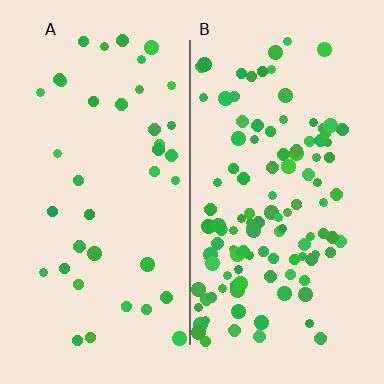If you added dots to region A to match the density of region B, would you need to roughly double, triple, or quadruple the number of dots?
Approximately triple.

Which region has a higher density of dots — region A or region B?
B (the right).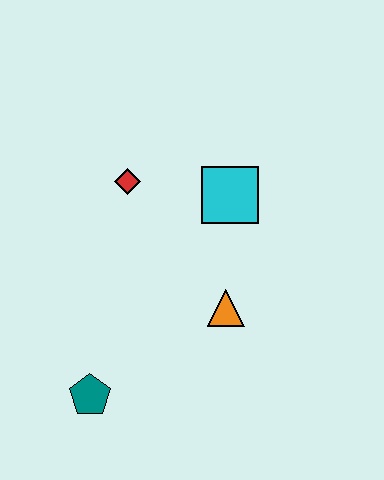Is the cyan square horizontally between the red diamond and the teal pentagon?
No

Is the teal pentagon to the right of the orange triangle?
No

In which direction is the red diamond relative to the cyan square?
The red diamond is to the left of the cyan square.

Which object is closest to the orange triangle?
The cyan square is closest to the orange triangle.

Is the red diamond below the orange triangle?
No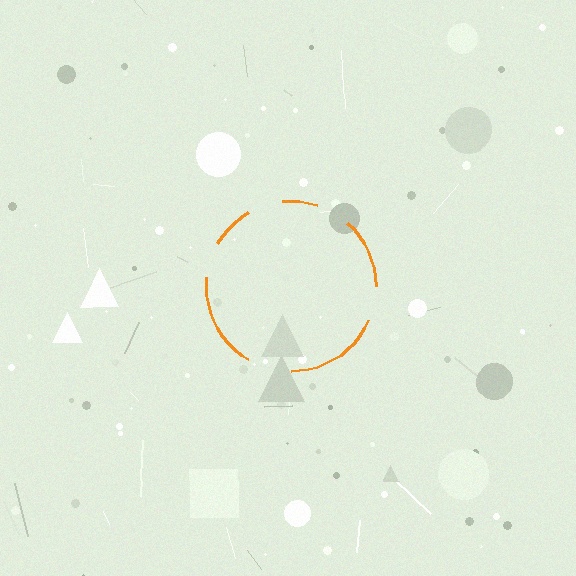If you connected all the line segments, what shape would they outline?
They would outline a circle.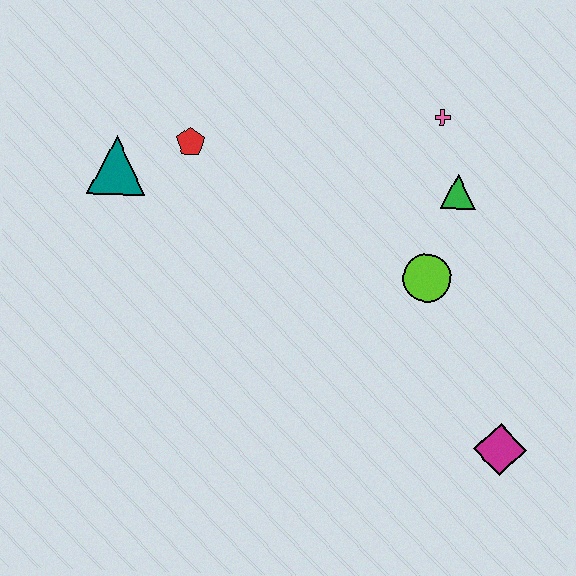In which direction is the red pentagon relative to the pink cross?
The red pentagon is to the left of the pink cross.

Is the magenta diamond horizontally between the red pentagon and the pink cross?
No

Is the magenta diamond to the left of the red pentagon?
No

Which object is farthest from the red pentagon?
The magenta diamond is farthest from the red pentagon.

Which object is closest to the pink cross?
The green triangle is closest to the pink cross.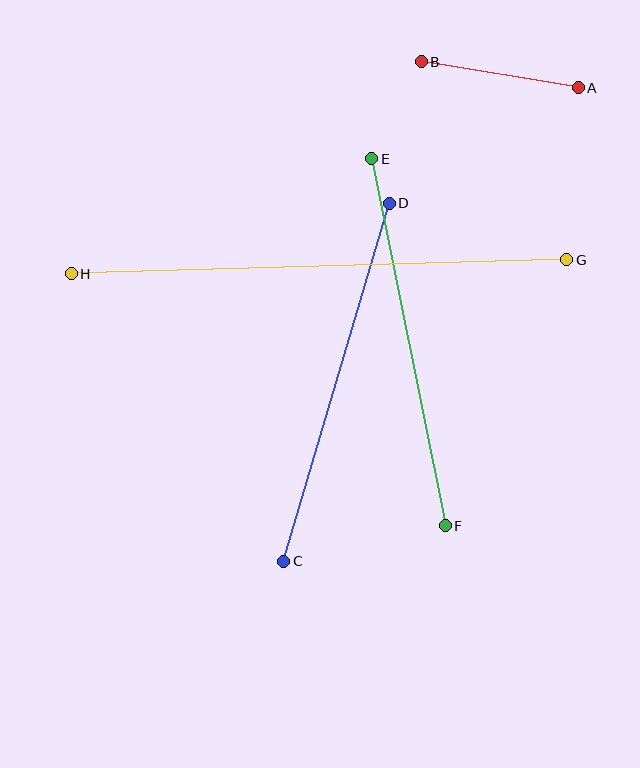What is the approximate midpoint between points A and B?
The midpoint is at approximately (500, 75) pixels.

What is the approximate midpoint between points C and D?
The midpoint is at approximately (336, 382) pixels.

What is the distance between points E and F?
The distance is approximately 374 pixels.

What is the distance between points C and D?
The distance is approximately 373 pixels.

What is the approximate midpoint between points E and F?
The midpoint is at approximately (408, 342) pixels.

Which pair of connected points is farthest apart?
Points G and H are farthest apart.